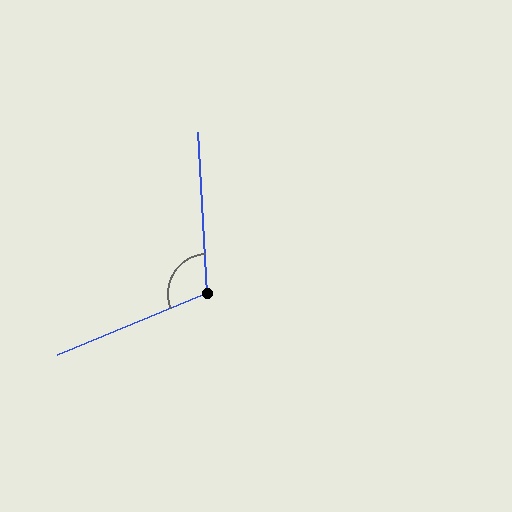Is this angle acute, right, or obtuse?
It is obtuse.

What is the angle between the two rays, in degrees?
Approximately 109 degrees.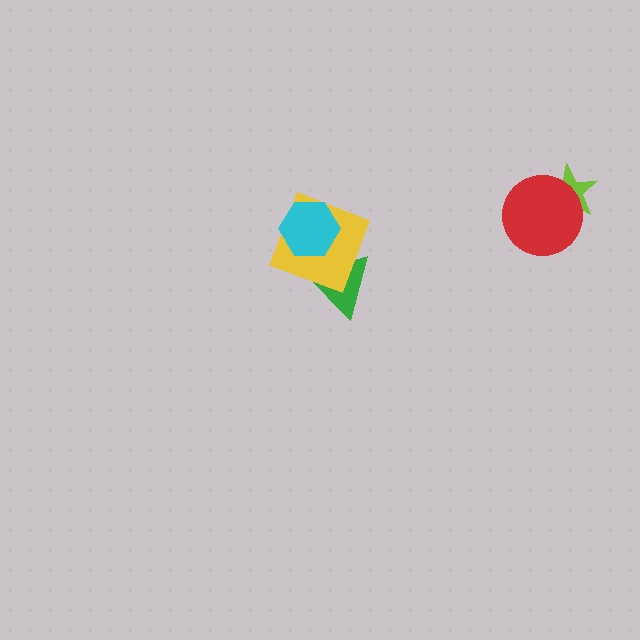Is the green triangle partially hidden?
Yes, it is partially covered by another shape.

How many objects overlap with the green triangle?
1 object overlaps with the green triangle.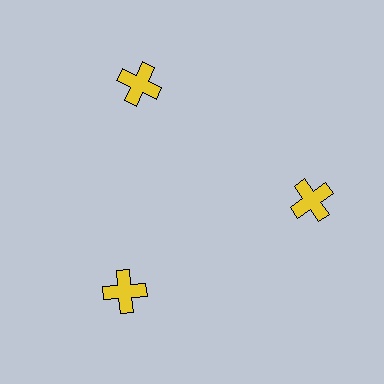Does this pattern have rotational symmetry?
Yes, this pattern has 3-fold rotational symmetry. It looks the same after rotating 120 degrees around the center.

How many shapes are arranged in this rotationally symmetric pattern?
There are 3 shapes, arranged in 3 groups of 1.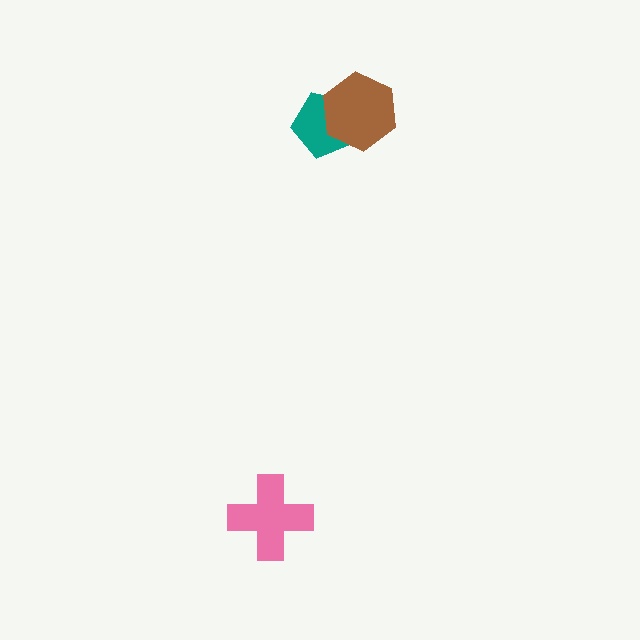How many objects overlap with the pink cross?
0 objects overlap with the pink cross.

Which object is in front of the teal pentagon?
The brown hexagon is in front of the teal pentagon.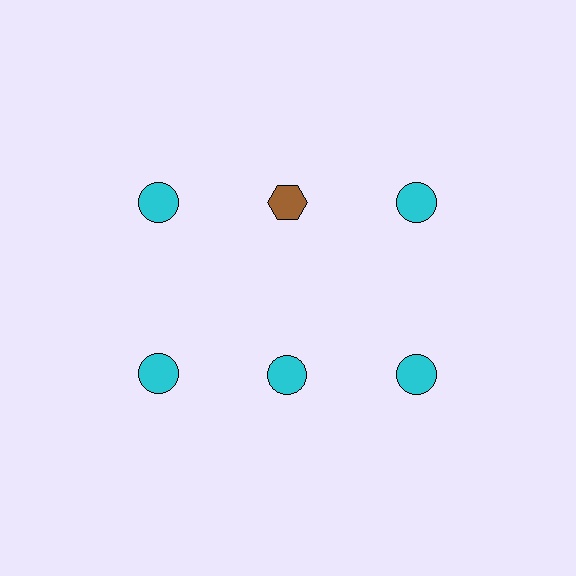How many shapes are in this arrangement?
There are 6 shapes arranged in a grid pattern.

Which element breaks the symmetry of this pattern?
The brown hexagon in the top row, second from left column breaks the symmetry. All other shapes are cyan circles.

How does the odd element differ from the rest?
It differs in both color (brown instead of cyan) and shape (hexagon instead of circle).